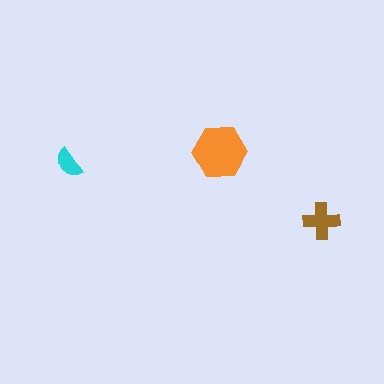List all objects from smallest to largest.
The cyan semicircle, the brown cross, the orange hexagon.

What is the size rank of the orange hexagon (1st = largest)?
1st.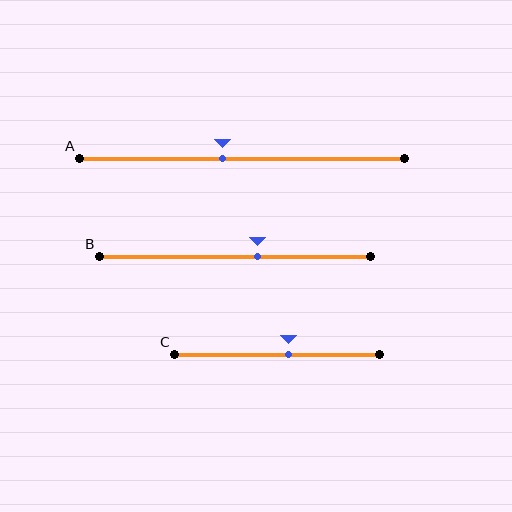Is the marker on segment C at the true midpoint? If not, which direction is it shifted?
No, the marker on segment C is shifted to the right by about 5% of the segment length.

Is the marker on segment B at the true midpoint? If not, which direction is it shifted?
No, the marker on segment B is shifted to the right by about 8% of the segment length.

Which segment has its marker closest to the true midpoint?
Segment C has its marker closest to the true midpoint.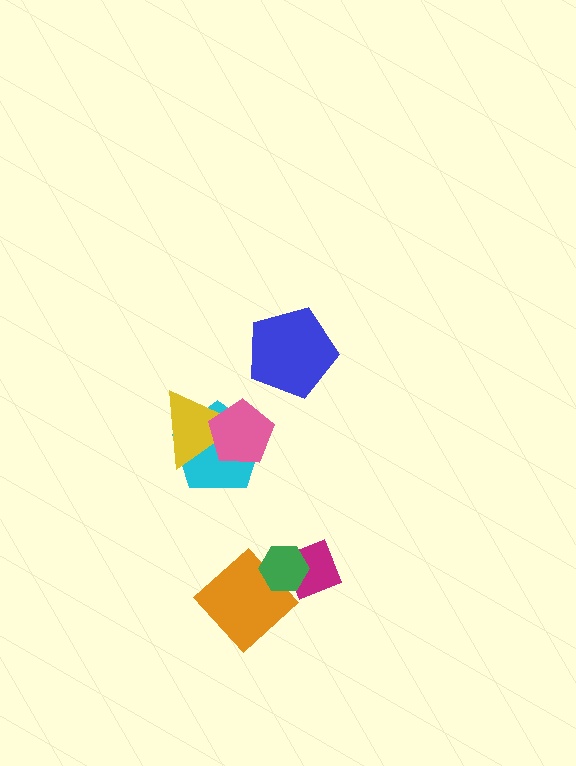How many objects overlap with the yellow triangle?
2 objects overlap with the yellow triangle.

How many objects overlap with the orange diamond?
1 object overlaps with the orange diamond.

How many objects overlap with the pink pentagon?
2 objects overlap with the pink pentagon.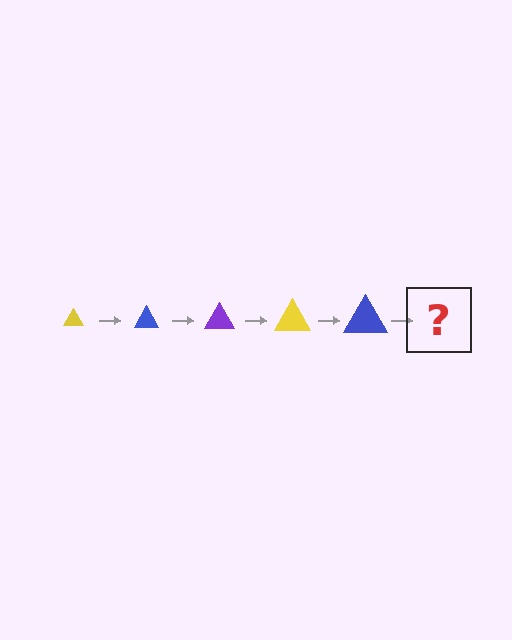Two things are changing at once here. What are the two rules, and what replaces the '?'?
The two rules are that the triangle grows larger each step and the color cycles through yellow, blue, and purple. The '?' should be a purple triangle, larger than the previous one.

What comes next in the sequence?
The next element should be a purple triangle, larger than the previous one.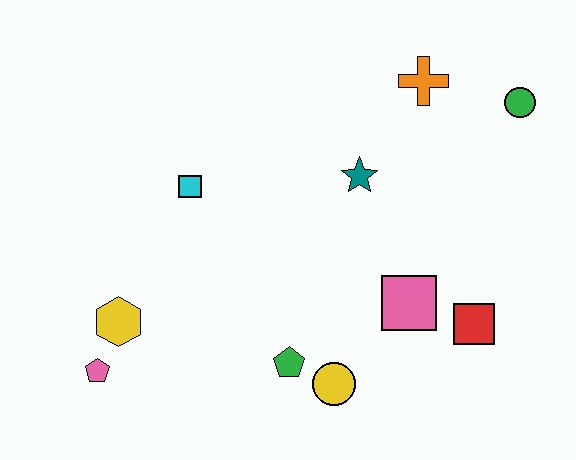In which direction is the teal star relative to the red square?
The teal star is above the red square.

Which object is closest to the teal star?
The orange cross is closest to the teal star.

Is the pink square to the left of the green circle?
Yes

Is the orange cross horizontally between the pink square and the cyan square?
No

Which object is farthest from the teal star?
The pink pentagon is farthest from the teal star.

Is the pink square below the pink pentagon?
No